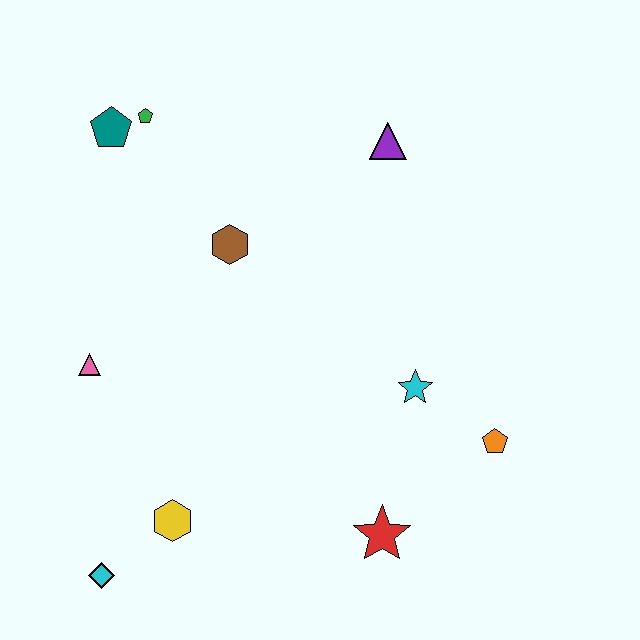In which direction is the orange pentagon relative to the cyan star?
The orange pentagon is to the right of the cyan star.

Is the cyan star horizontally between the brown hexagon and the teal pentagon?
No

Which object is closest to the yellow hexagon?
The cyan diamond is closest to the yellow hexagon.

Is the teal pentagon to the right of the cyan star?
No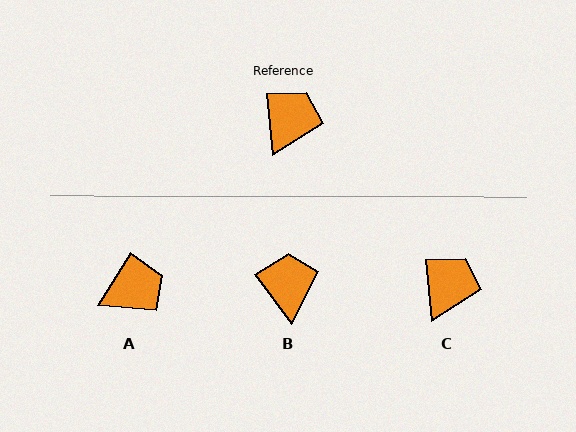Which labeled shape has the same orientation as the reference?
C.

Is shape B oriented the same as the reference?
No, it is off by about 30 degrees.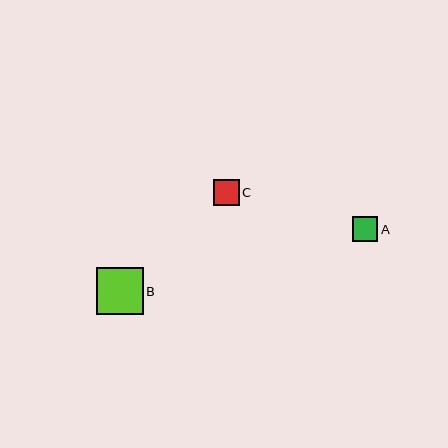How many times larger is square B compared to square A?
Square B is approximately 1.9 times the size of square A.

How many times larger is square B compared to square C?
Square B is approximately 1.9 times the size of square C.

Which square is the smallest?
Square A is the smallest with a size of approximately 25 pixels.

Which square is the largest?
Square B is the largest with a size of approximately 47 pixels.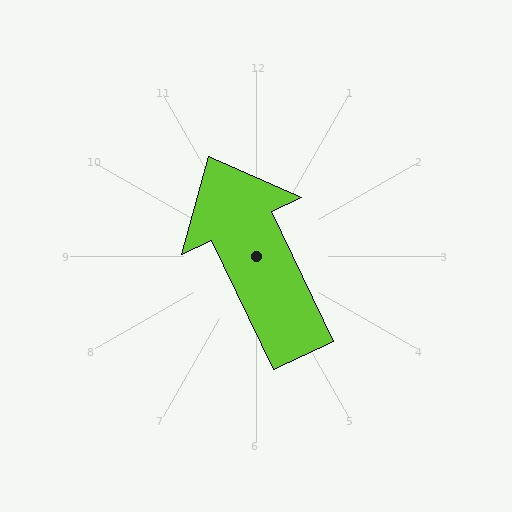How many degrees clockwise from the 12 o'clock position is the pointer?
Approximately 335 degrees.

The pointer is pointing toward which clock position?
Roughly 11 o'clock.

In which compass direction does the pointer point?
Northwest.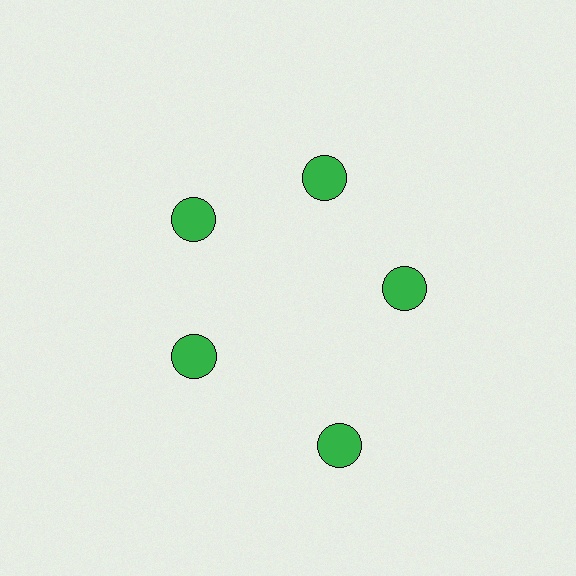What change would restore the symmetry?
The symmetry would be restored by moving it inward, back onto the ring so that all 5 circles sit at equal angles and equal distance from the center.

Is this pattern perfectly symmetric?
No. The 5 green circles are arranged in a ring, but one element near the 5 o'clock position is pushed outward from the center, breaking the 5-fold rotational symmetry.